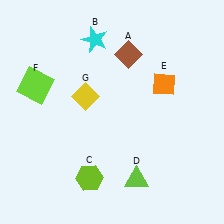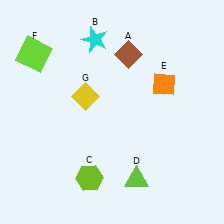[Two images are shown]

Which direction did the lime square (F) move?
The lime square (F) moved up.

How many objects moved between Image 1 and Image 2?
1 object moved between the two images.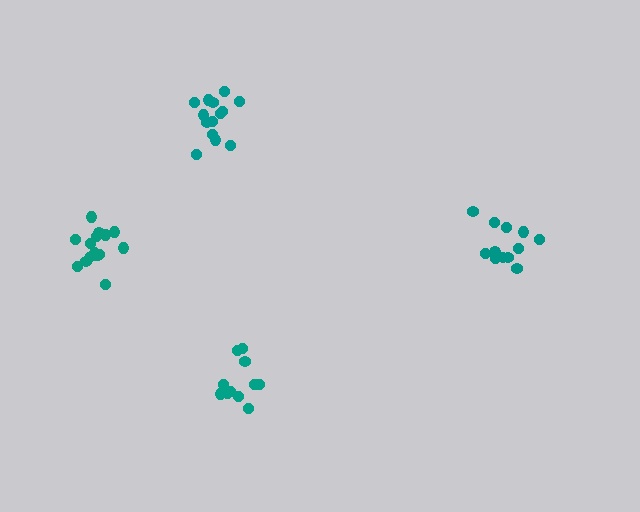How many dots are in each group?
Group 1: 14 dots, Group 2: 15 dots, Group 3: 11 dots, Group 4: 12 dots (52 total).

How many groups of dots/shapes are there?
There are 4 groups.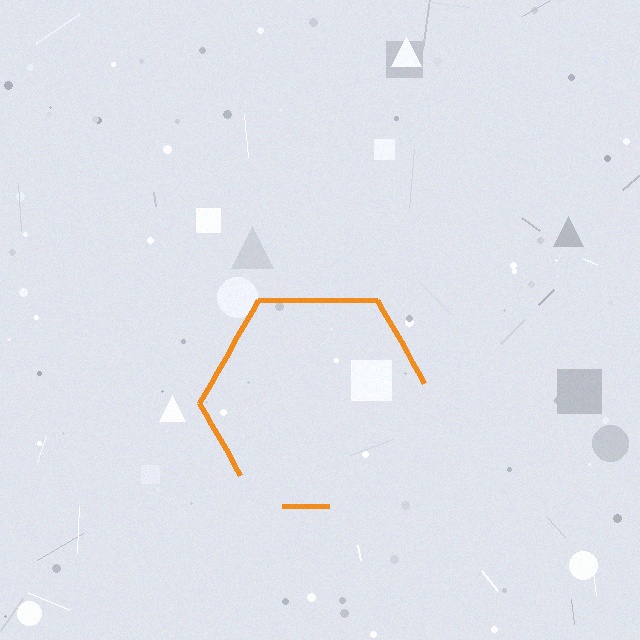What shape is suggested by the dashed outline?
The dashed outline suggests a hexagon.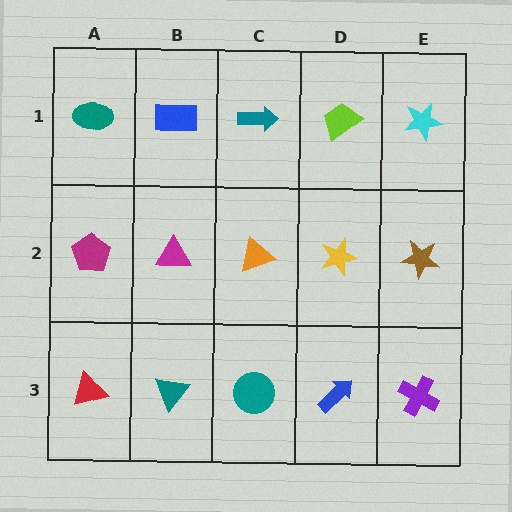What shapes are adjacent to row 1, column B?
A magenta triangle (row 2, column B), a teal ellipse (row 1, column A), a teal arrow (row 1, column C).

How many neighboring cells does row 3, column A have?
2.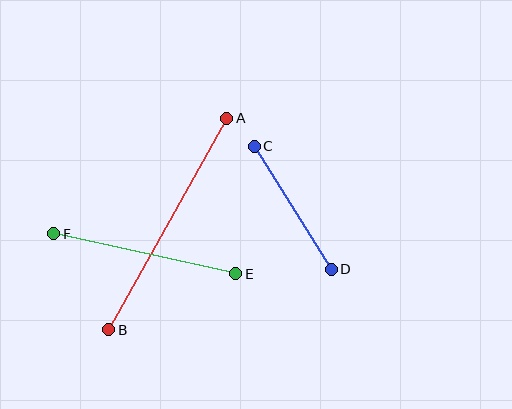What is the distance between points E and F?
The distance is approximately 186 pixels.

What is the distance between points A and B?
The distance is approximately 242 pixels.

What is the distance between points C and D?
The distance is approximately 145 pixels.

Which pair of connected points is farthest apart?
Points A and B are farthest apart.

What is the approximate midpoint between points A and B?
The midpoint is at approximately (168, 224) pixels.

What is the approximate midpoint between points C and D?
The midpoint is at approximately (293, 208) pixels.